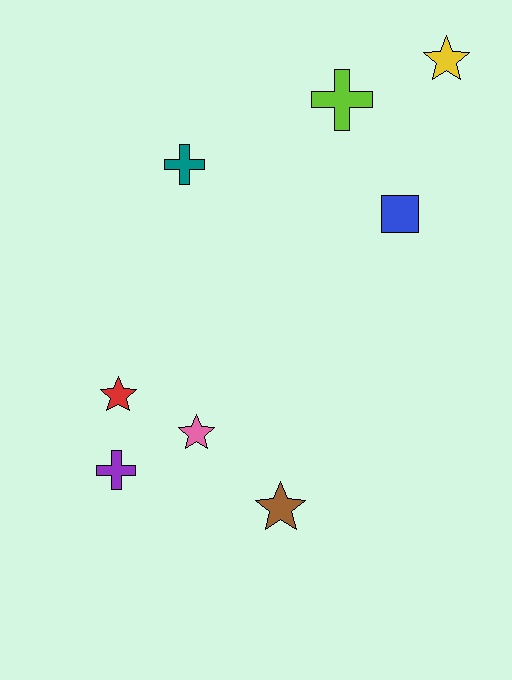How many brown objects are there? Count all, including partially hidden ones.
There is 1 brown object.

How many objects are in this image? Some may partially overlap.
There are 8 objects.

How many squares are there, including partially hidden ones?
There is 1 square.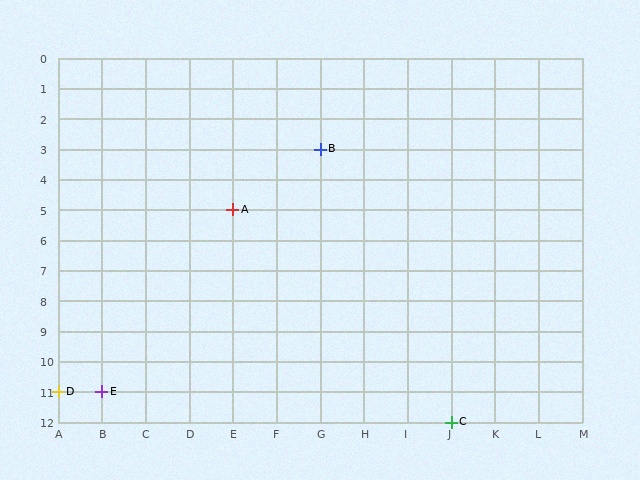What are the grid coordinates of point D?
Point D is at grid coordinates (A, 11).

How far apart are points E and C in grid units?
Points E and C are 8 columns and 1 row apart (about 8.1 grid units diagonally).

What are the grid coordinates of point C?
Point C is at grid coordinates (J, 12).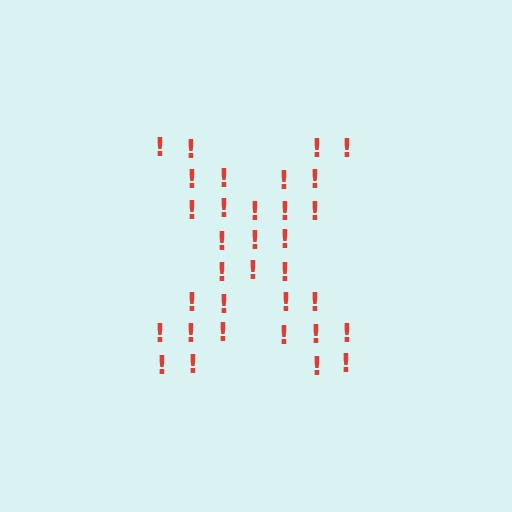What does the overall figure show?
The overall figure shows the letter X.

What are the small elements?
The small elements are exclamation marks.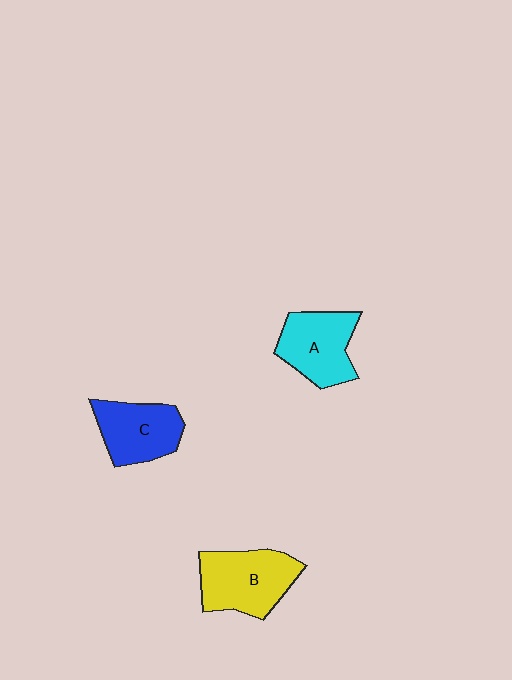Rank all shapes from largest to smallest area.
From largest to smallest: B (yellow), A (cyan), C (blue).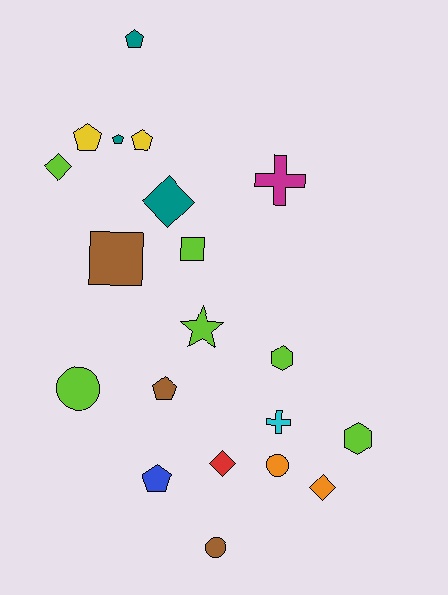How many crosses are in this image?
There are 2 crosses.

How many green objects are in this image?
There are no green objects.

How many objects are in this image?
There are 20 objects.